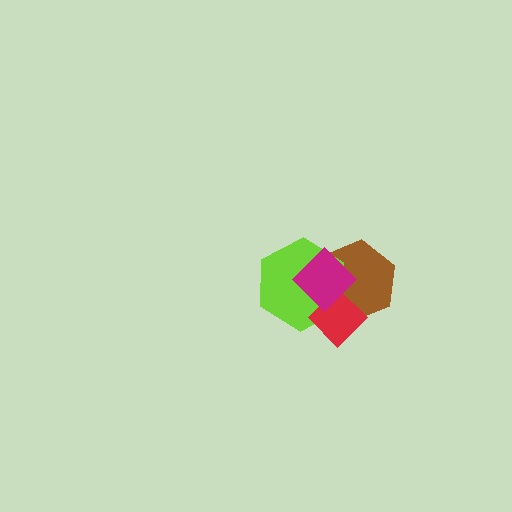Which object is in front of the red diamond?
The magenta diamond is in front of the red diamond.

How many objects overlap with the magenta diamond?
3 objects overlap with the magenta diamond.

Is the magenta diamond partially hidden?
No, no other shape covers it.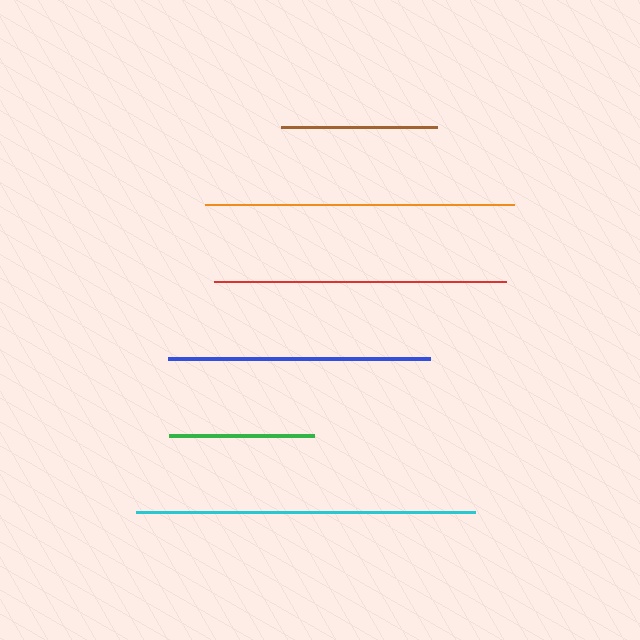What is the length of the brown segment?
The brown segment is approximately 156 pixels long.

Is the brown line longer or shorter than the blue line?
The blue line is longer than the brown line.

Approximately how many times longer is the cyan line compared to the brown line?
The cyan line is approximately 2.2 times the length of the brown line.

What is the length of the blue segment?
The blue segment is approximately 262 pixels long.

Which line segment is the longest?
The cyan line is the longest at approximately 339 pixels.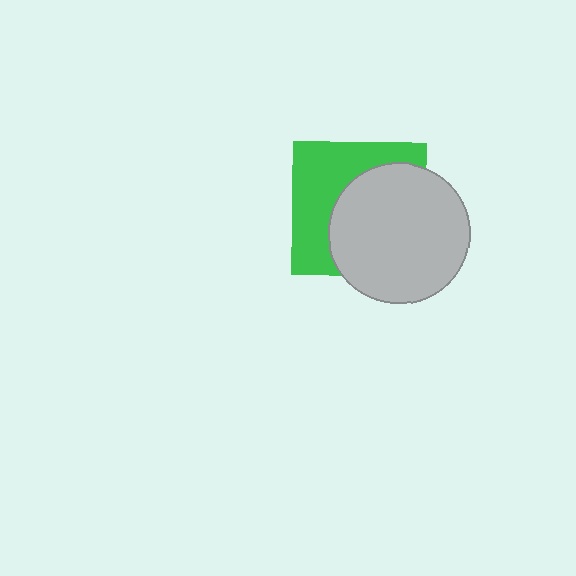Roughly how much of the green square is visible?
A small part of it is visible (roughly 45%).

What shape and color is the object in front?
The object in front is a light gray circle.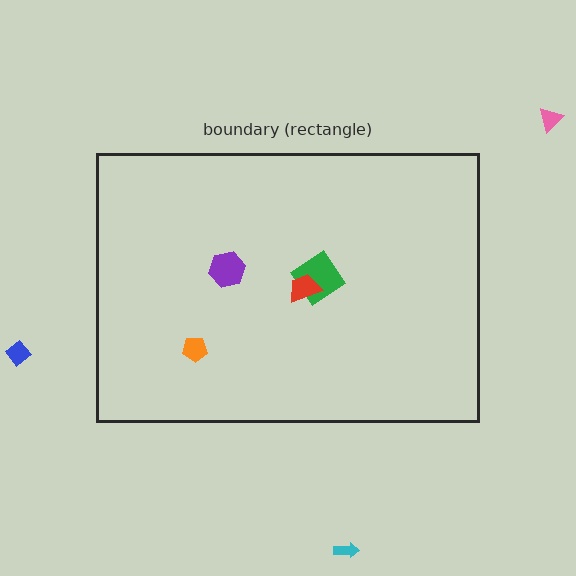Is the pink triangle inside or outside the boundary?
Outside.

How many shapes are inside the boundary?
4 inside, 3 outside.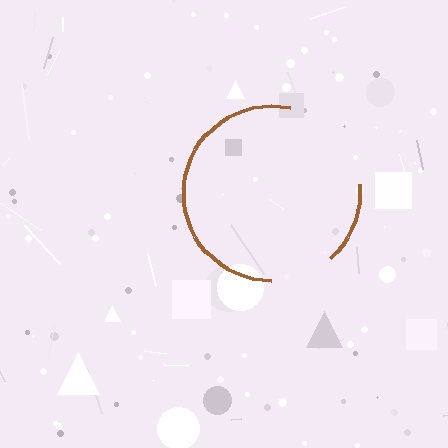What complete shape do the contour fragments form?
The contour fragments form a circle.